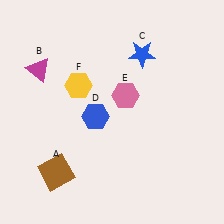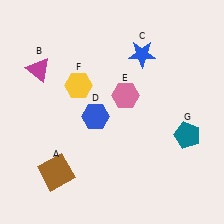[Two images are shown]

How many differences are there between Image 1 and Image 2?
There is 1 difference between the two images.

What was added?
A teal pentagon (G) was added in Image 2.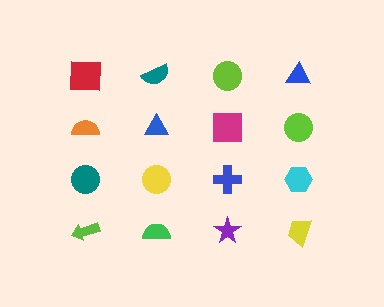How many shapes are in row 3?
4 shapes.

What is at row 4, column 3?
A purple star.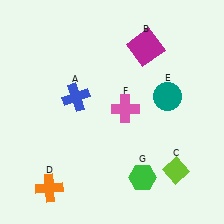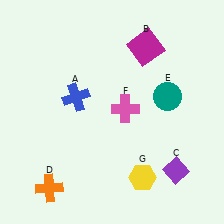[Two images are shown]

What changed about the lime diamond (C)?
In Image 1, C is lime. In Image 2, it changed to purple.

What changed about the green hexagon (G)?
In Image 1, G is green. In Image 2, it changed to yellow.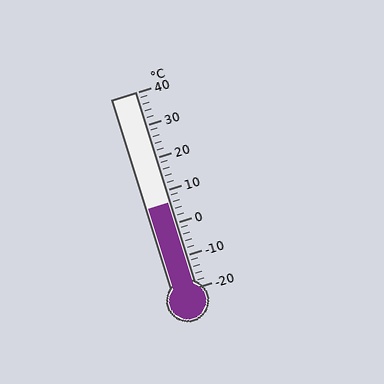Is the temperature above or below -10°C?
The temperature is above -10°C.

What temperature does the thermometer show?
The thermometer shows approximately 6°C.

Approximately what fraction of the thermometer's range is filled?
The thermometer is filled to approximately 45% of its range.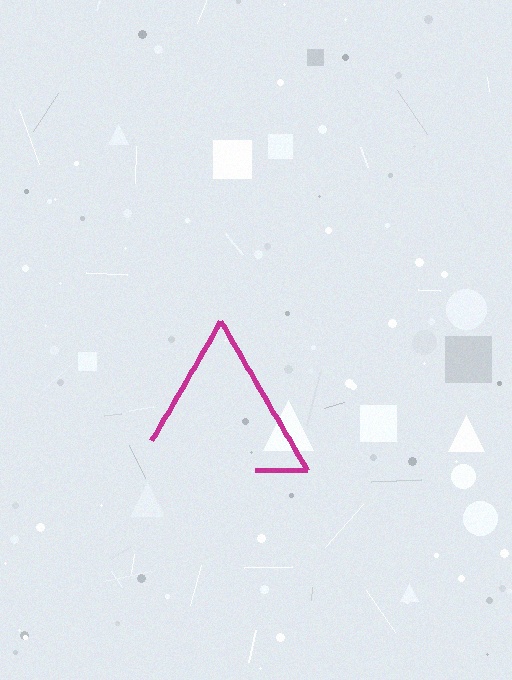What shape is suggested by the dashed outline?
The dashed outline suggests a triangle.